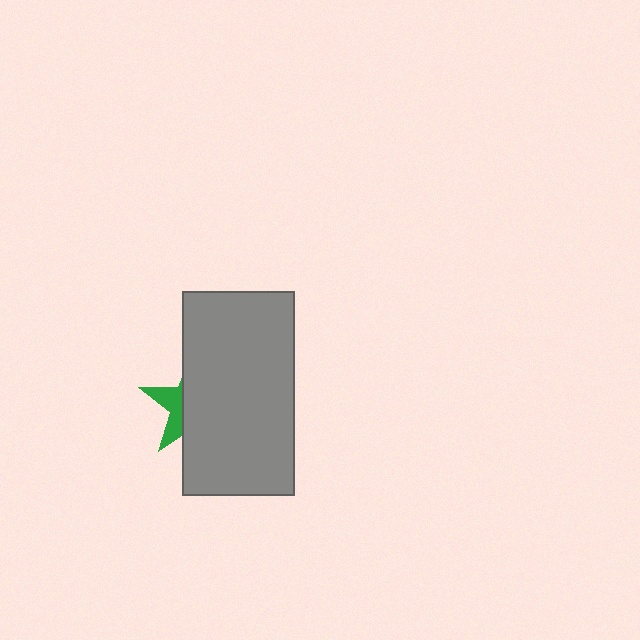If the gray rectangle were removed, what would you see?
You would see the complete green star.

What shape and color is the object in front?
The object in front is a gray rectangle.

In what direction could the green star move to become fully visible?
The green star could move left. That would shift it out from behind the gray rectangle entirely.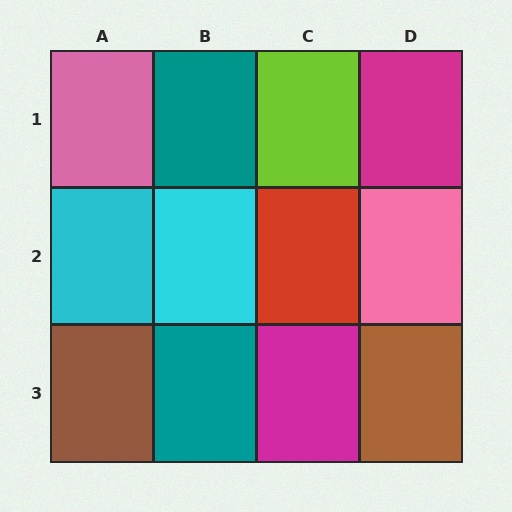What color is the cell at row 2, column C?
Red.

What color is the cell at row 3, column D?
Brown.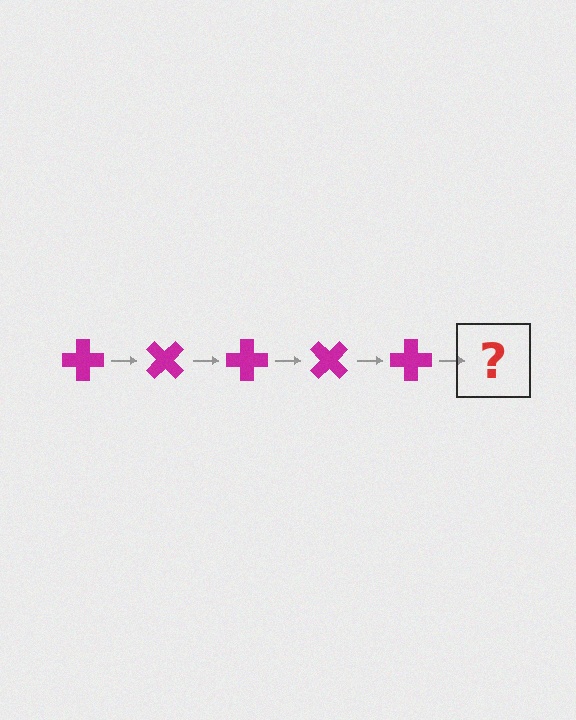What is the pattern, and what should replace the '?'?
The pattern is that the cross rotates 45 degrees each step. The '?' should be a magenta cross rotated 225 degrees.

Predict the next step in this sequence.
The next step is a magenta cross rotated 225 degrees.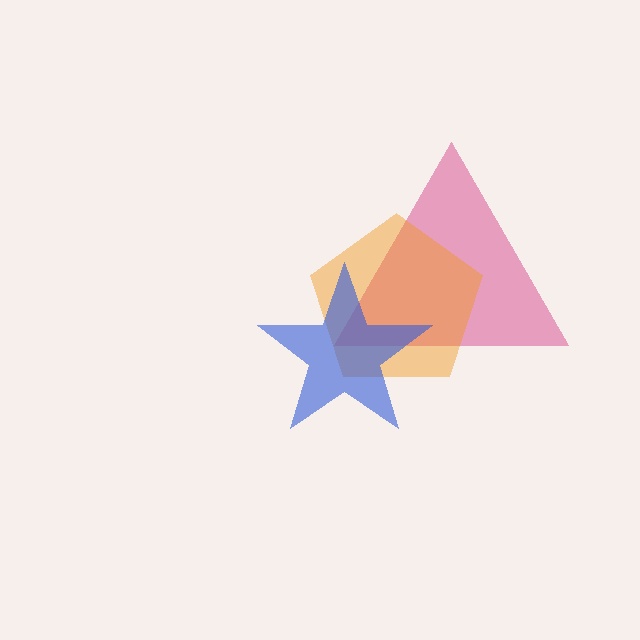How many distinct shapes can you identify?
There are 3 distinct shapes: a pink triangle, an orange pentagon, a blue star.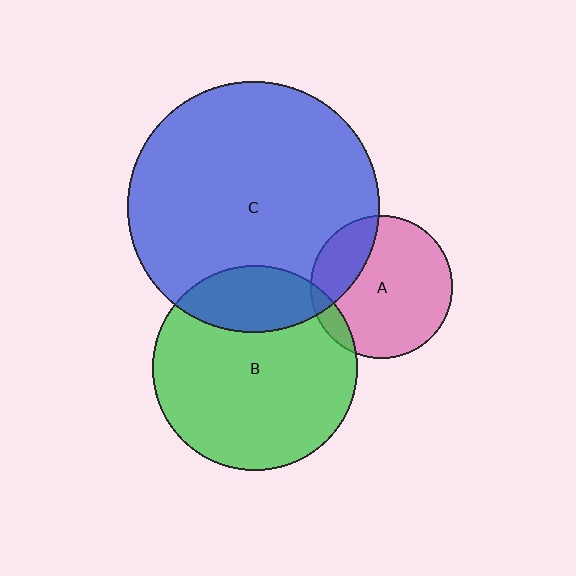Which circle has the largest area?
Circle C (blue).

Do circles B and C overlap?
Yes.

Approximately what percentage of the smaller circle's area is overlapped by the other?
Approximately 25%.